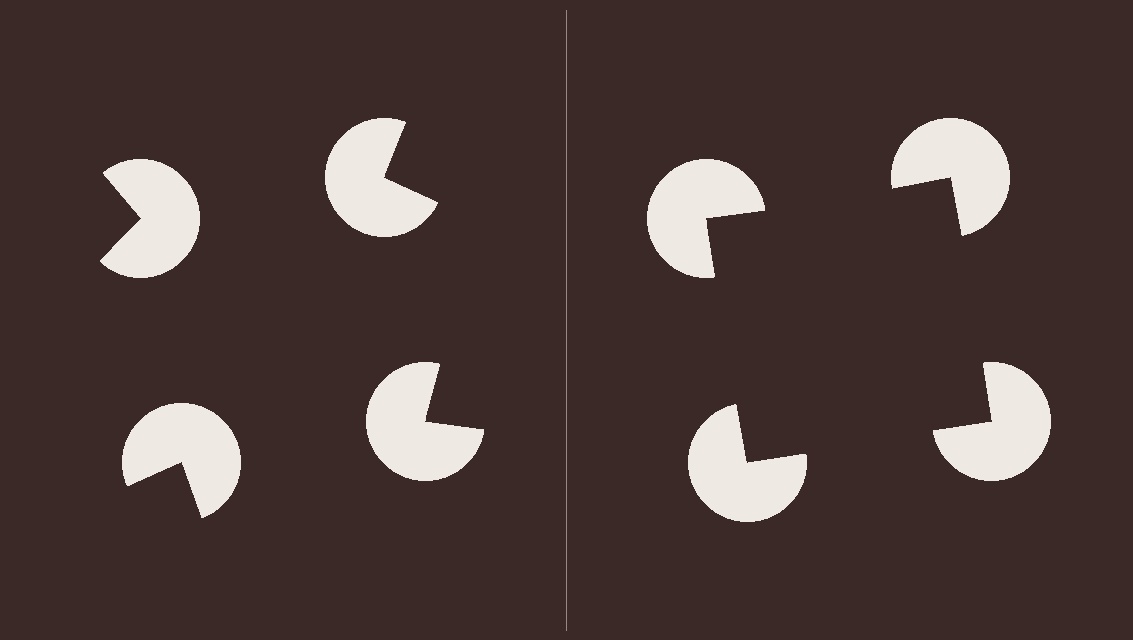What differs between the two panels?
The pac-man discs are positioned identically on both sides; only the wedge orientations differ. On the right they align to a square; on the left they are misaligned.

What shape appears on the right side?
An illusory square.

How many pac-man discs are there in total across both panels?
8 — 4 on each side.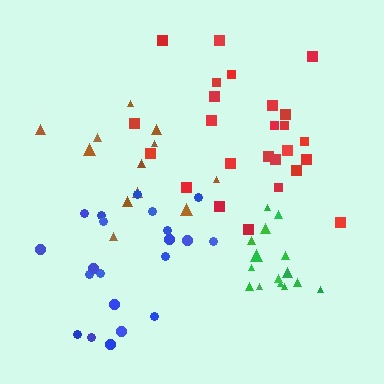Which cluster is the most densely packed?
Green.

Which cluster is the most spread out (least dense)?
Brown.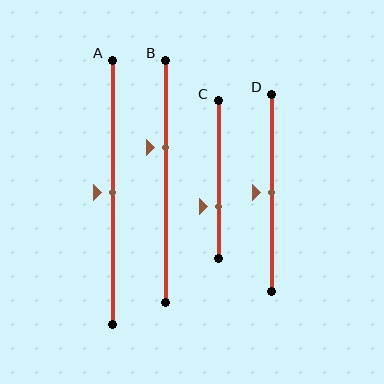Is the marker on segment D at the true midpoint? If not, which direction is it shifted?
Yes, the marker on segment D is at the true midpoint.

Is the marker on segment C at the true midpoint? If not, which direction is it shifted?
No, the marker on segment C is shifted downward by about 17% of the segment length.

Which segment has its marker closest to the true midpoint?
Segment A has its marker closest to the true midpoint.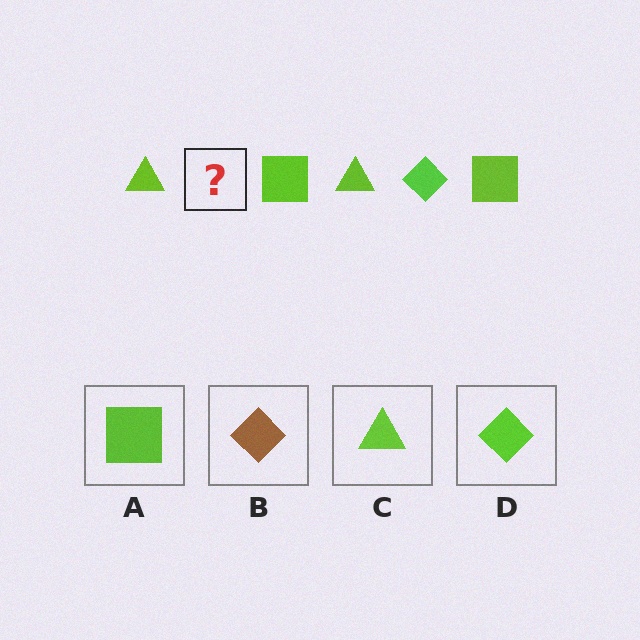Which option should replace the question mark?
Option D.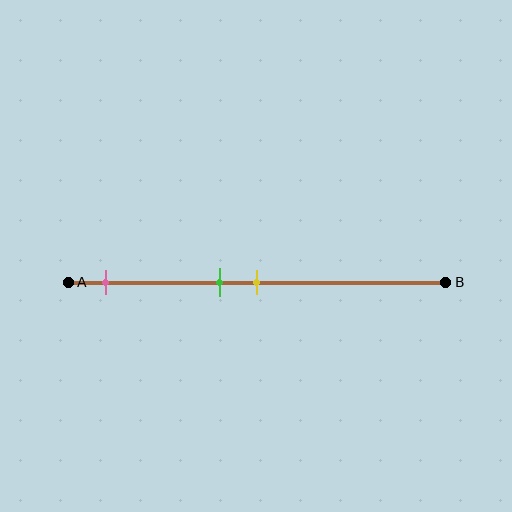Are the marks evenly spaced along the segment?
No, the marks are not evenly spaced.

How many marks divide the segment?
There are 3 marks dividing the segment.